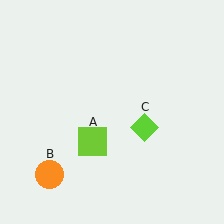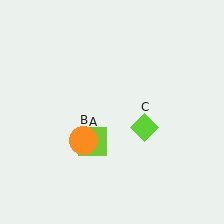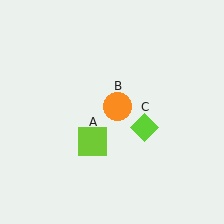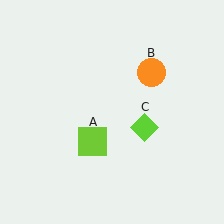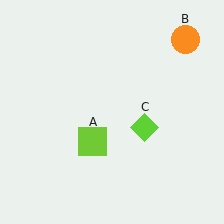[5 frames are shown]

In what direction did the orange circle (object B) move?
The orange circle (object B) moved up and to the right.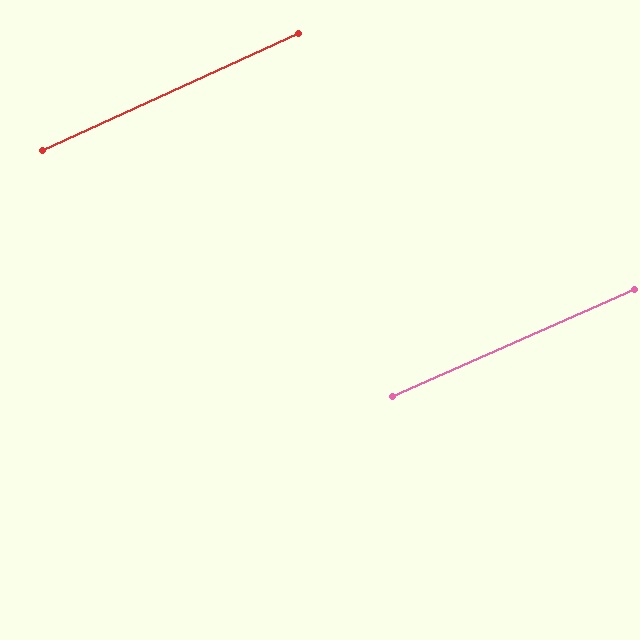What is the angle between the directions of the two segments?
Approximately 1 degree.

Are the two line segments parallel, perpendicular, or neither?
Parallel — their directions differ by only 0.9°.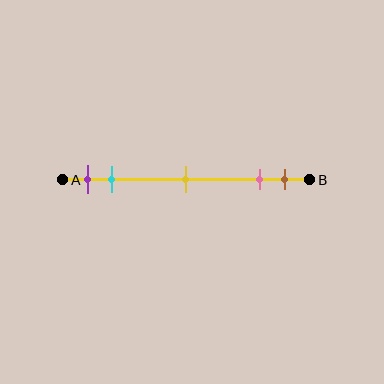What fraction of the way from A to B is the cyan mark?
The cyan mark is approximately 20% (0.2) of the way from A to B.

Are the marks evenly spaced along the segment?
No, the marks are not evenly spaced.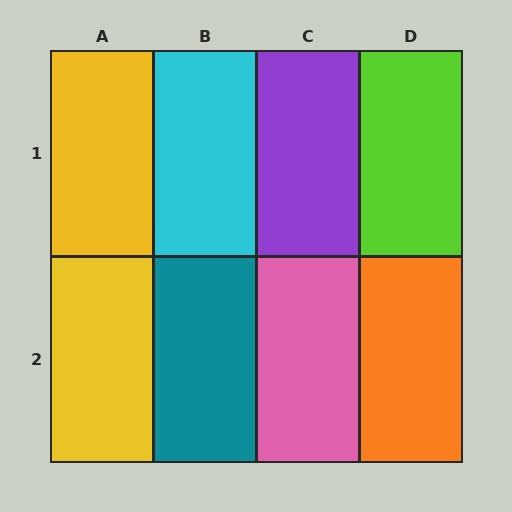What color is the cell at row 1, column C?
Purple.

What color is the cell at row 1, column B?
Cyan.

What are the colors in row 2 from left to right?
Yellow, teal, pink, orange.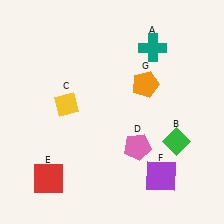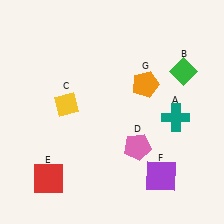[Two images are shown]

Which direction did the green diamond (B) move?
The green diamond (B) moved up.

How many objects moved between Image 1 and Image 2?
2 objects moved between the two images.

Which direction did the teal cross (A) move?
The teal cross (A) moved down.